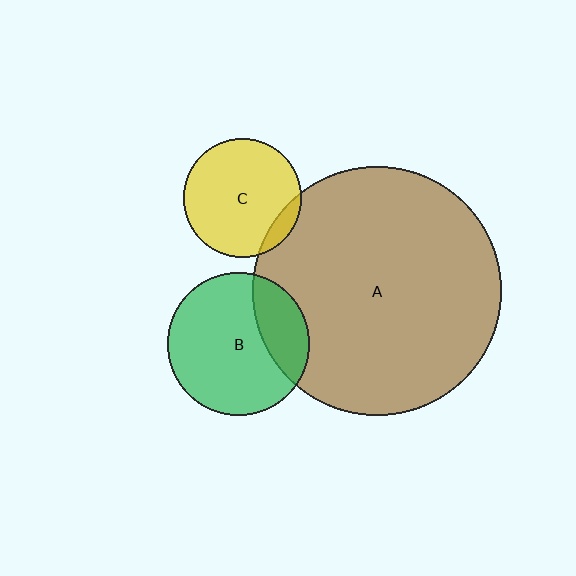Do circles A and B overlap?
Yes.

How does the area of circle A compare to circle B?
Approximately 3.1 times.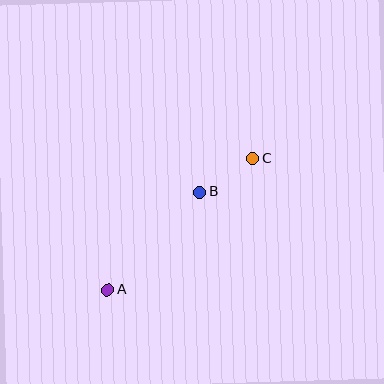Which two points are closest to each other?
Points B and C are closest to each other.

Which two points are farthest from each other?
Points A and C are farthest from each other.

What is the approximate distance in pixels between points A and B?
The distance between A and B is approximately 135 pixels.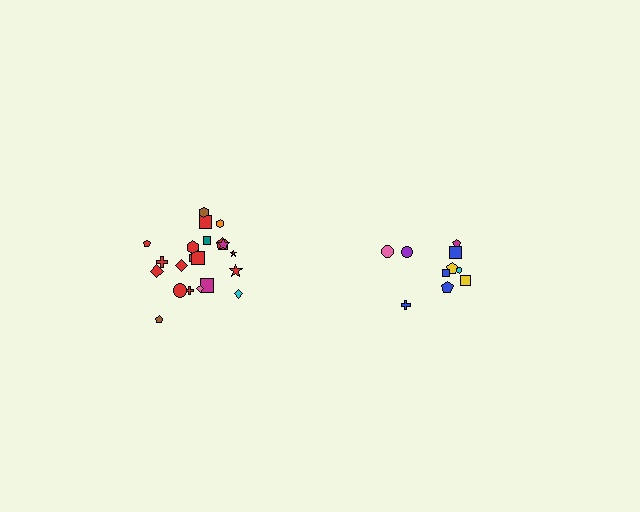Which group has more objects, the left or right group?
The left group.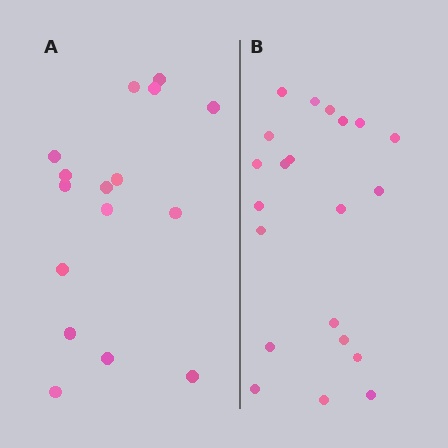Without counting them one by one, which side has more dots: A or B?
Region B (the right region) has more dots.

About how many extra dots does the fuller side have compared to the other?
Region B has about 5 more dots than region A.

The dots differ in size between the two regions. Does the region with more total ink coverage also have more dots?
No. Region A has more total ink coverage because its dots are larger, but region B actually contains more individual dots. Total area can be misleading — the number of items is what matters here.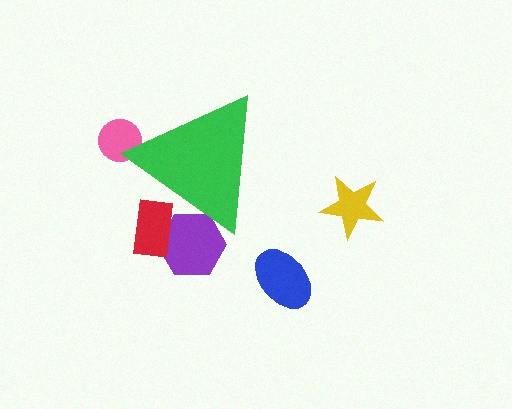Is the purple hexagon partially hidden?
Yes, the purple hexagon is partially hidden behind the green triangle.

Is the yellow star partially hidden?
No, the yellow star is fully visible.